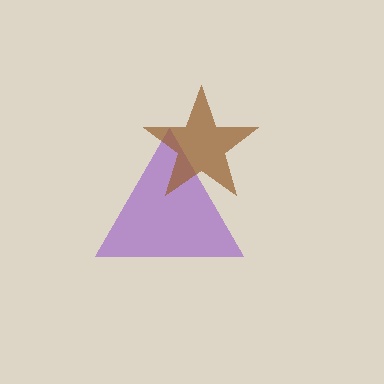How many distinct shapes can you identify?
There are 2 distinct shapes: a purple triangle, a brown star.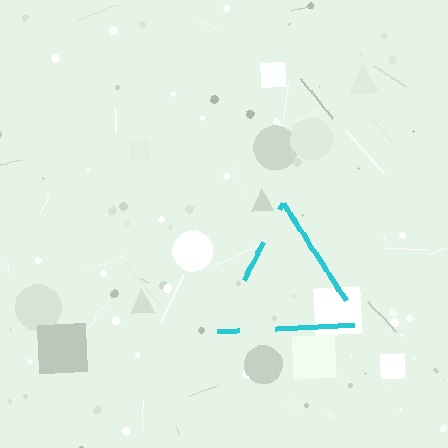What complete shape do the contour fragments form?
The contour fragments form a triangle.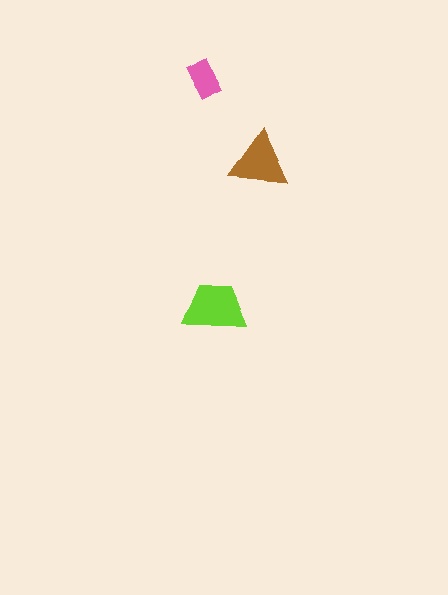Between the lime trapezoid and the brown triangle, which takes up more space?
The lime trapezoid.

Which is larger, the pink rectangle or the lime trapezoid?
The lime trapezoid.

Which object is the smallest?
The pink rectangle.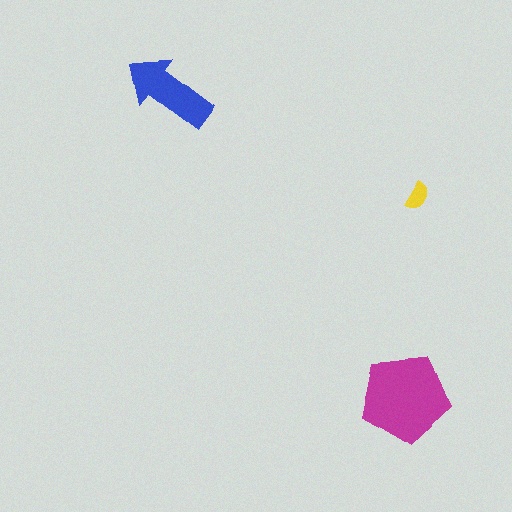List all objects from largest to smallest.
The magenta pentagon, the blue arrow, the yellow semicircle.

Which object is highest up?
The blue arrow is topmost.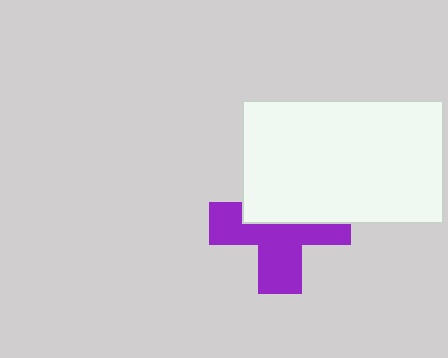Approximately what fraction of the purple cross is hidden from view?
Roughly 44% of the purple cross is hidden behind the white rectangle.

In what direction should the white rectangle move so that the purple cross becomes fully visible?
The white rectangle should move up. That is the shortest direction to clear the overlap and leave the purple cross fully visible.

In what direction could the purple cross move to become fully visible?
The purple cross could move down. That would shift it out from behind the white rectangle entirely.